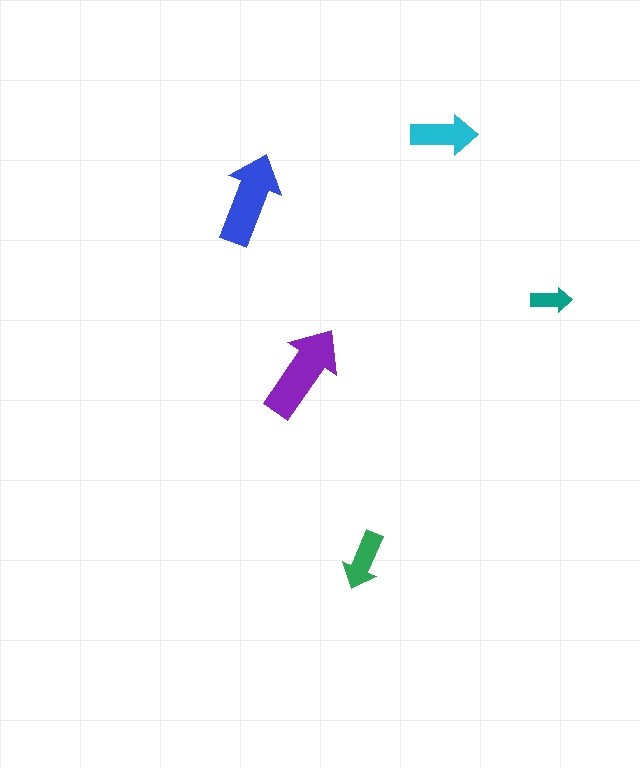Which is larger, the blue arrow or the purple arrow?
The purple one.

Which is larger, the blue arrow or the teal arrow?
The blue one.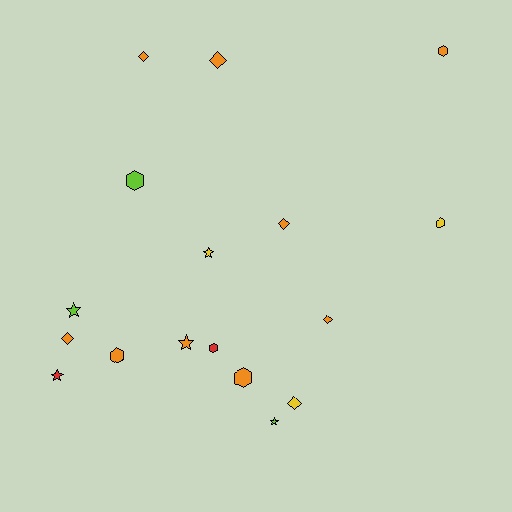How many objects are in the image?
There are 17 objects.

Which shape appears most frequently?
Hexagon, with 6 objects.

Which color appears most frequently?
Orange, with 9 objects.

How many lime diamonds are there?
There are no lime diamonds.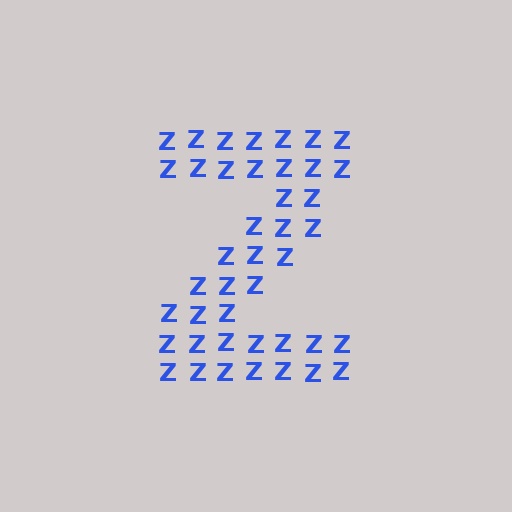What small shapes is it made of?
It is made of small letter Z's.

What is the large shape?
The large shape is the letter Z.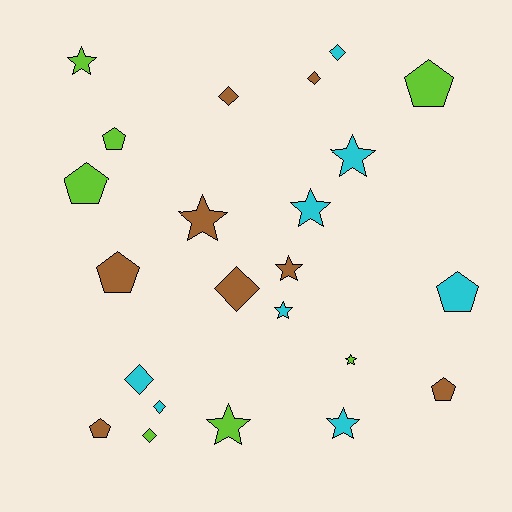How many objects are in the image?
There are 23 objects.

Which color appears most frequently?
Brown, with 8 objects.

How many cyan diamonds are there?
There are 3 cyan diamonds.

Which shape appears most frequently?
Star, with 9 objects.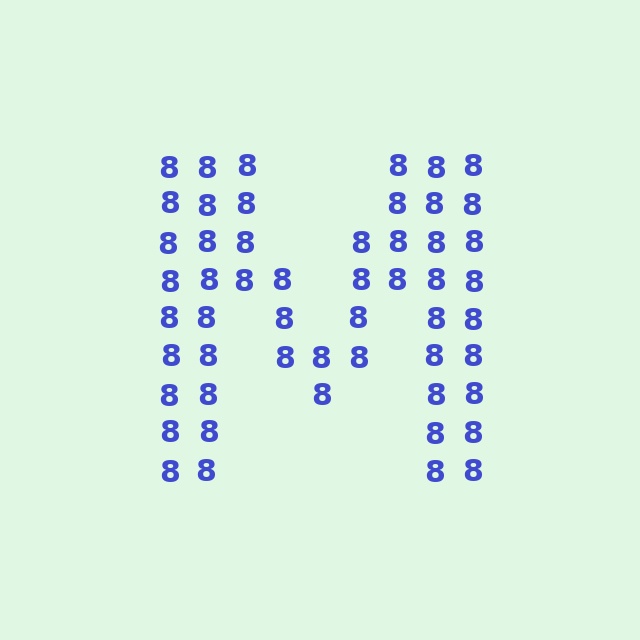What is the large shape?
The large shape is the letter M.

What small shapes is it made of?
It is made of small digit 8's.